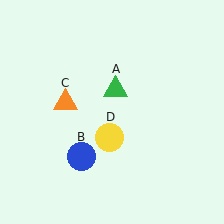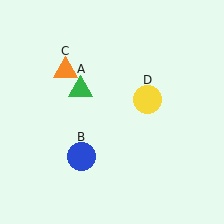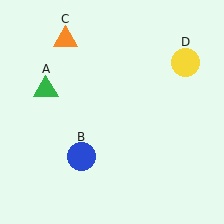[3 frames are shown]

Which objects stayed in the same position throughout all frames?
Blue circle (object B) remained stationary.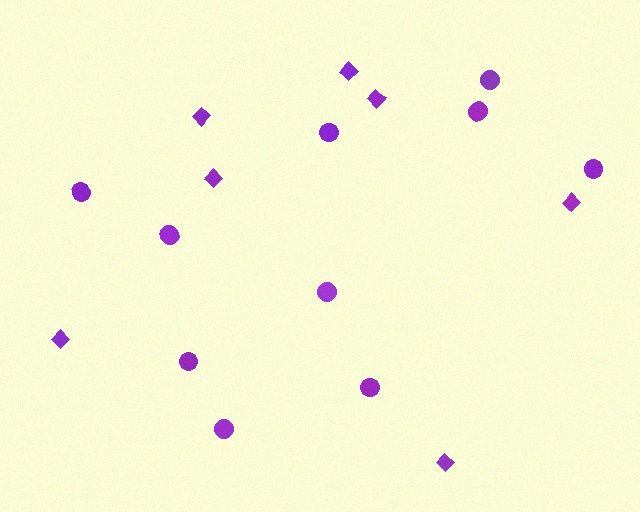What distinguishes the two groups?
There are 2 groups: one group of circles (10) and one group of diamonds (7).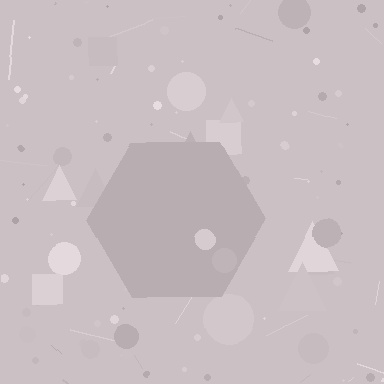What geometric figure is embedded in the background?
A hexagon is embedded in the background.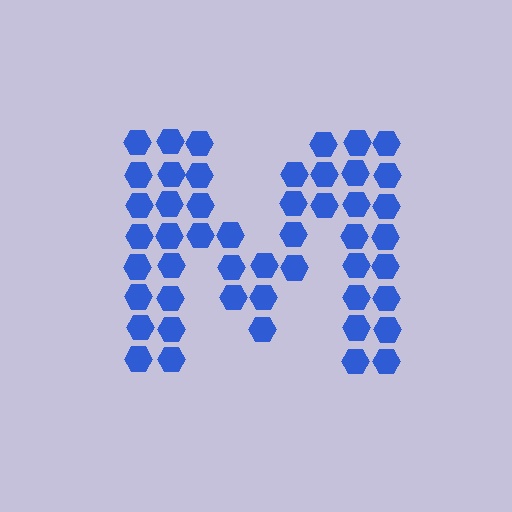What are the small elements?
The small elements are hexagons.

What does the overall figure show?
The overall figure shows the letter M.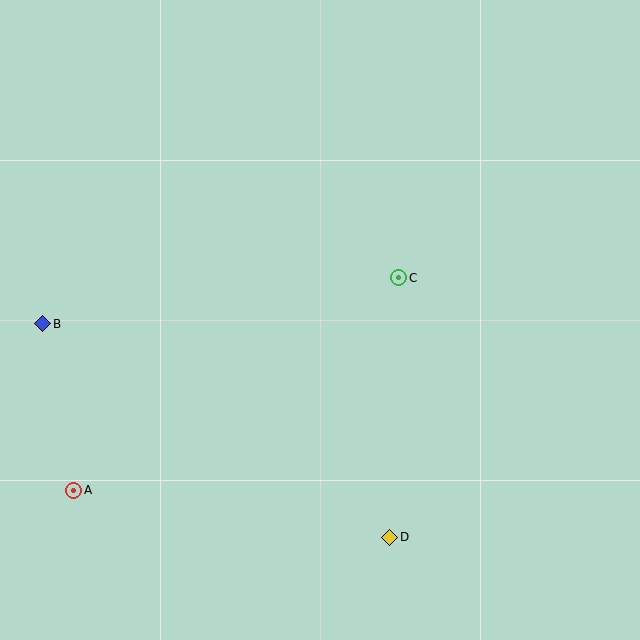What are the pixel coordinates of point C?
Point C is at (399, 278).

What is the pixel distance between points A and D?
The distance between A and D is 320 pixels.